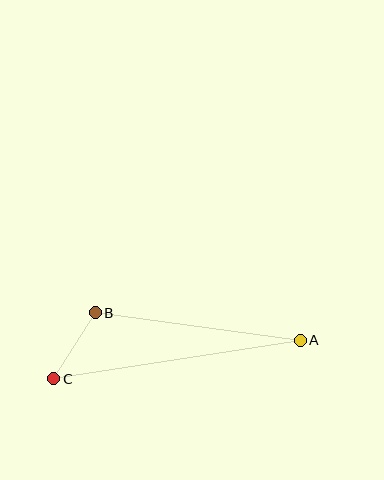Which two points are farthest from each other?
Points A and C are farthest from each other.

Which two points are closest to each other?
Points B and C are closest to each other.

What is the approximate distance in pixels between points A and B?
The distance between A and B is approximately 207 pixels.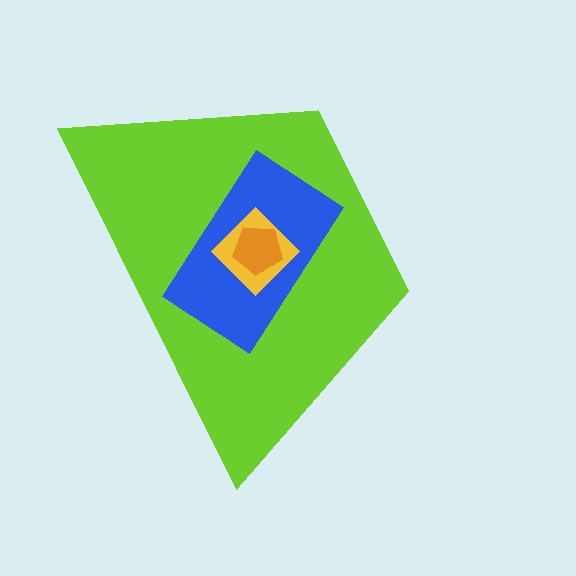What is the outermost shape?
The lime trapezoid.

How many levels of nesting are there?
4.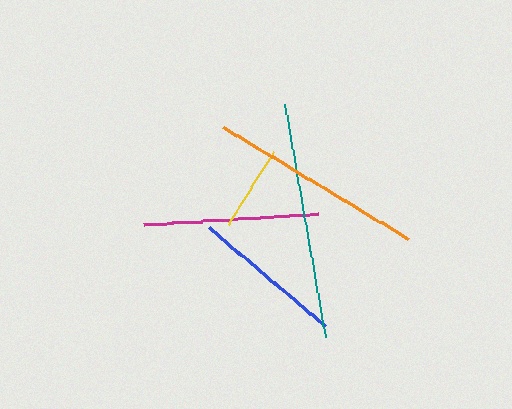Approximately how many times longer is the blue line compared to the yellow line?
The blue line is approximately 1.8 times the length of the yellow line.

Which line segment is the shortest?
The yellow line is the shortest at approximately 85 pixels.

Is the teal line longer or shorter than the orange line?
The teal line is longer than the orange line.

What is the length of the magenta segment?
The magenta segment is approximately 175 pixels long.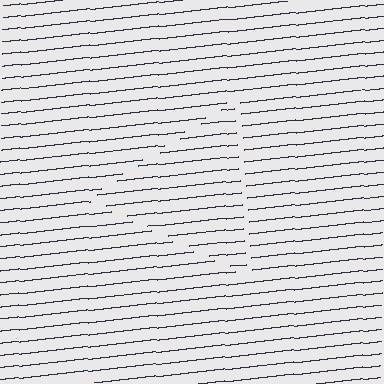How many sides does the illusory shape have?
3 sides — the line-ends trace a triangle.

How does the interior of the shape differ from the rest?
The interior of the shape contains the same grating, shifted by half a period — the contour is defined by the phase discontinuity where line-ends from the inner and outer gratings abut.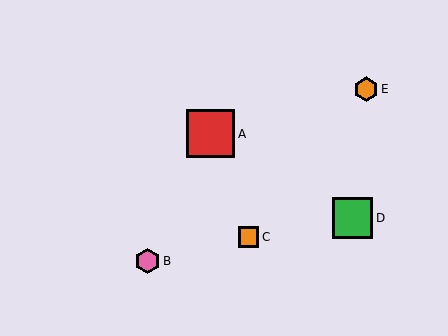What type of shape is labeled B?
Shape B is a pink hexagon.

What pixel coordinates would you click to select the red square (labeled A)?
Click at (211, 134) to select the red square A.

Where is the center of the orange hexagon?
The center of the orange hexagon is at (366, 89).